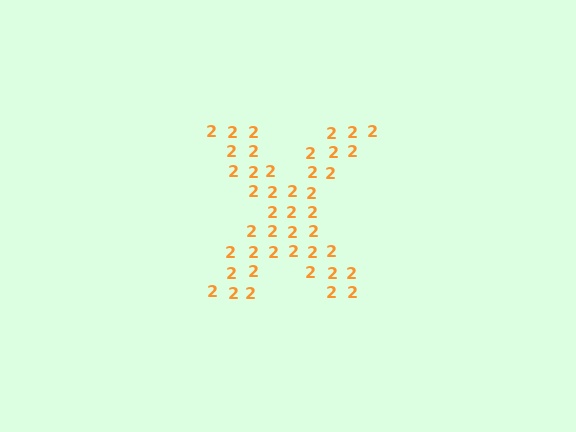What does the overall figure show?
The overall figure shows the letter X.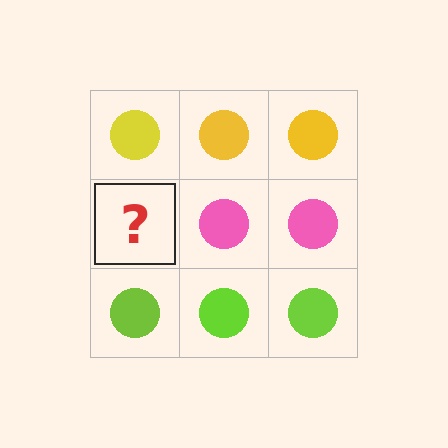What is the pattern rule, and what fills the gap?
The rule is that each row has a consistent color. The gap should be filled with a pink circle.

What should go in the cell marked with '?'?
The missing cell should contain a pink circle.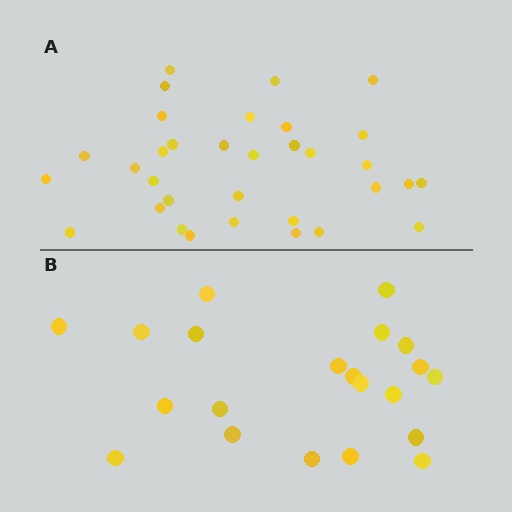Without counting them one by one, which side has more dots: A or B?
Region A (the top region) has more dots.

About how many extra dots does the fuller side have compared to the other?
Region A has roughly 12 or so more dots than region B.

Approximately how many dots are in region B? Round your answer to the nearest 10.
About 20 dots. (The exact count is 21, which rounds to 20.)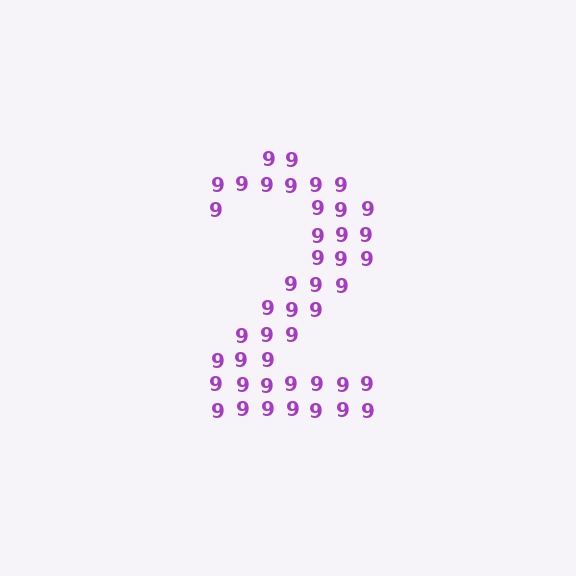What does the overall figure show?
The overall figure shows the digit 2.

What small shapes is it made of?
It is made of small digit 9's.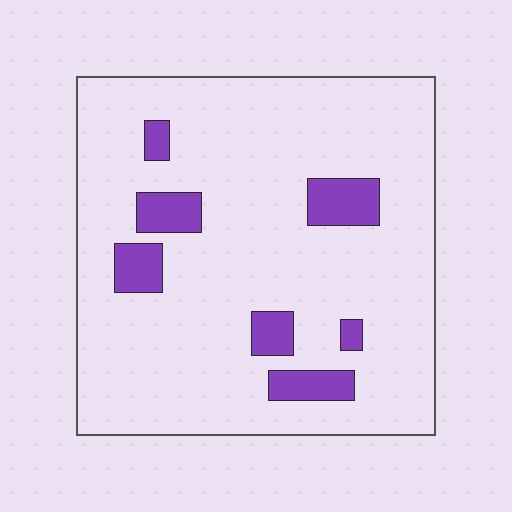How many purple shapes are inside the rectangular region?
7.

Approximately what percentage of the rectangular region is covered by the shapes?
Approximately 10%.